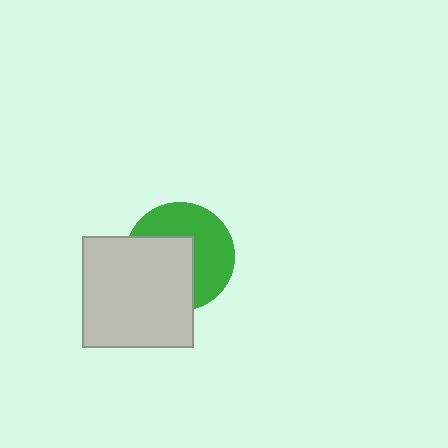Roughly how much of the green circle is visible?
About half of it is visible (roughly 52%).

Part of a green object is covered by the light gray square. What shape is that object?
It is a circle.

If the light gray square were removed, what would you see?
You would see the complete green circle.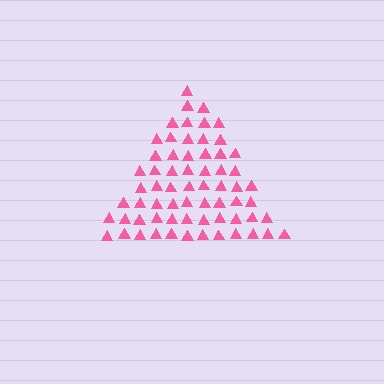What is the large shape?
The large shape is a triangle.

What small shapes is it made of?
It is made of small triangles.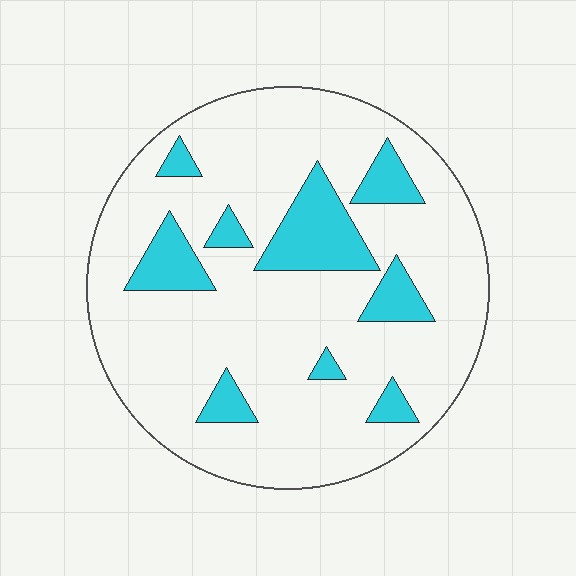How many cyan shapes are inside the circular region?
9.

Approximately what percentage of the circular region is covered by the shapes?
Approximately 15%.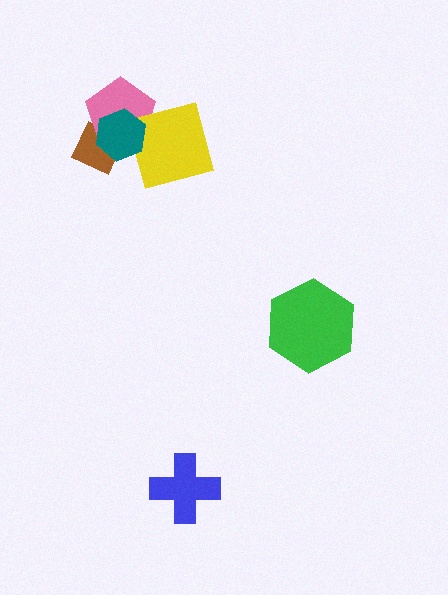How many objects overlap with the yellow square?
2 objects overlap with the yellow square.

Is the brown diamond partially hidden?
Yes, it is partially covered by another shape.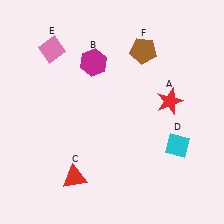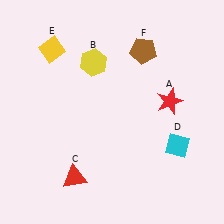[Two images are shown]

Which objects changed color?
B changed from magenta to yellow. E changed from pink to yellow.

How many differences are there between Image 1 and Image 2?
There are 2 differences between the two images.